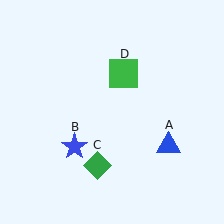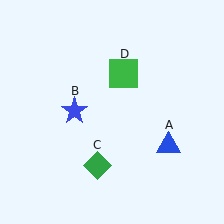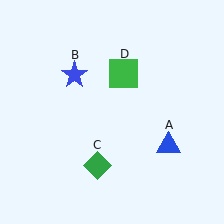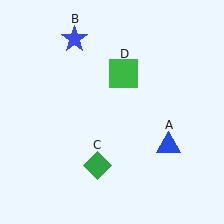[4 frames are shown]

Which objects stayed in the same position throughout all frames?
Blue triangle (object A) and green diamond (object C) and green square (object D) remained stationary.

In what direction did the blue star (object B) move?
The blue star (object B) moved up.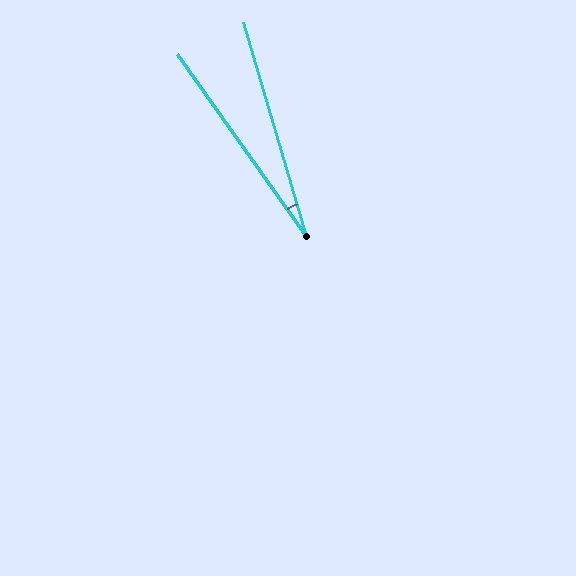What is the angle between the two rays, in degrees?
Approximately 19 degrees.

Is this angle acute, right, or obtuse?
It is acute.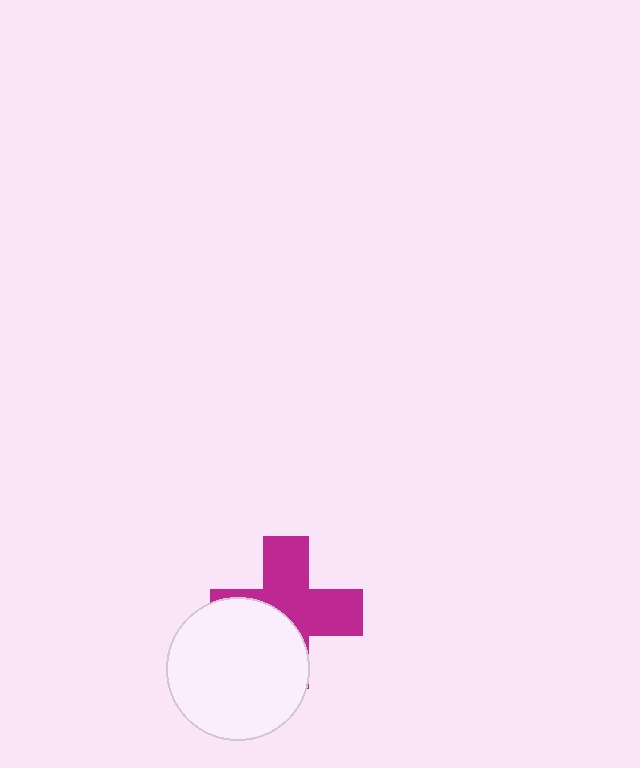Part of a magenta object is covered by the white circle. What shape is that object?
It is a cross.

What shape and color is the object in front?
The object in front is a white circle.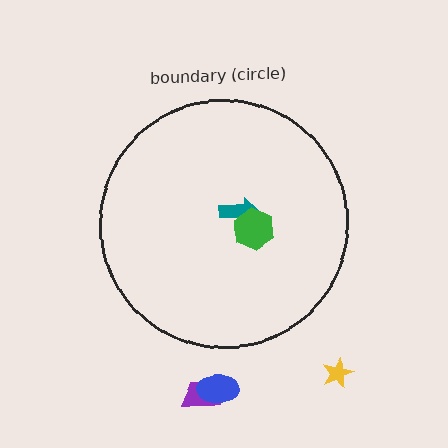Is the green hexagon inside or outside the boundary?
Inside.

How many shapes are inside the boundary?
2 inside, 3 outside.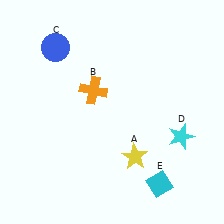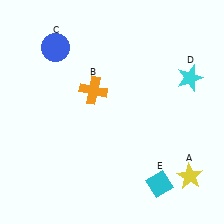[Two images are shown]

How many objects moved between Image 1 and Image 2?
2 objects moved between the two images.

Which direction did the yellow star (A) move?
The yellow star (A) moved right.